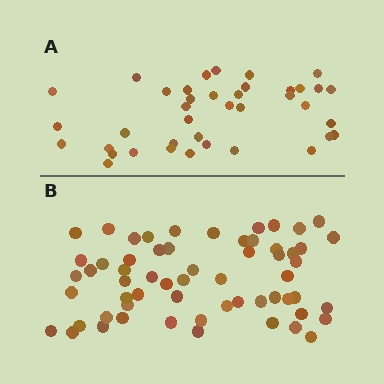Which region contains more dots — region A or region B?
Region B (the bottom region) has more dots.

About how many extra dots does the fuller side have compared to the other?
Region B has approximately 20 more dots than region A.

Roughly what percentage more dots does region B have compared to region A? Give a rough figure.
About 55% more.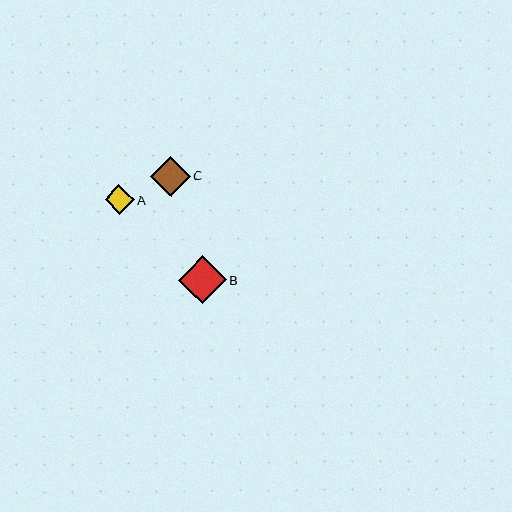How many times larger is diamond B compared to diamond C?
Diamond B is approximately 1.2 times the size of diamond C.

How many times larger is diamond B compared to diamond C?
Diamond B is approximately 1.2 times the size of diamond C.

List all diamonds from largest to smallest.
From largest to smallest: B, C, A.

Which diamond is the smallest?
Diamond A is the smallest with a size of approximately 29 pixels.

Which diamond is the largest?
Diamond B is the largest with a size of approximately 48 pixels.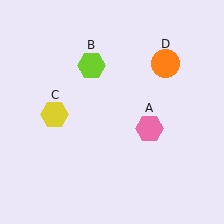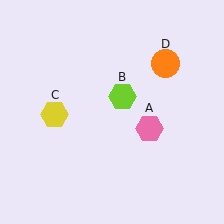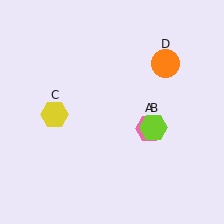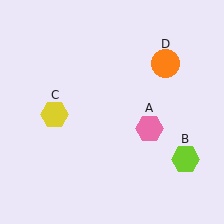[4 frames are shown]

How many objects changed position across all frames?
1 object changed position: lime hexagon (object B).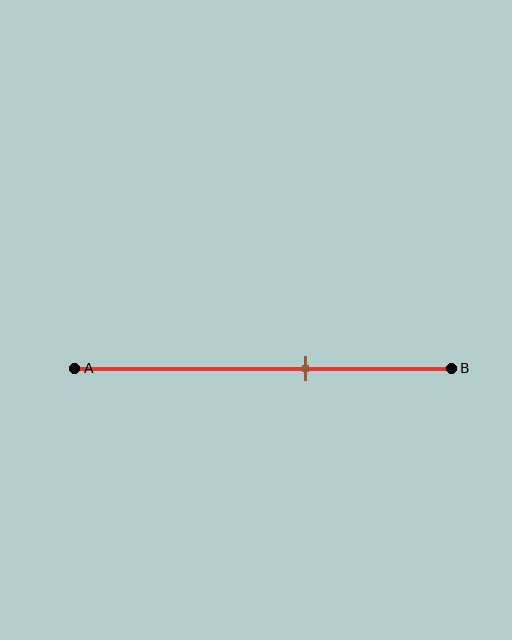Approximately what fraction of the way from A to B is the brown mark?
The brown mark is approximately 60% of the way from A to B.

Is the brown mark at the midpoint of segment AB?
No, the mark is at about 60% from A, not at the 50% midpoint.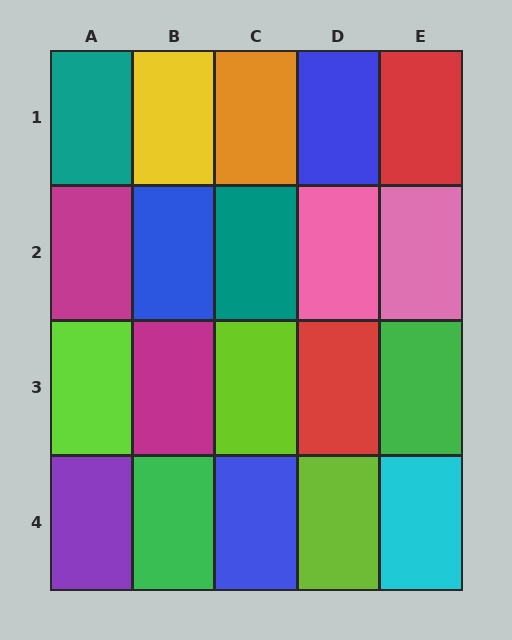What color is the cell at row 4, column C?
Blue.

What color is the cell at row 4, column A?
Purple.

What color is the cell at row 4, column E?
Cyan.